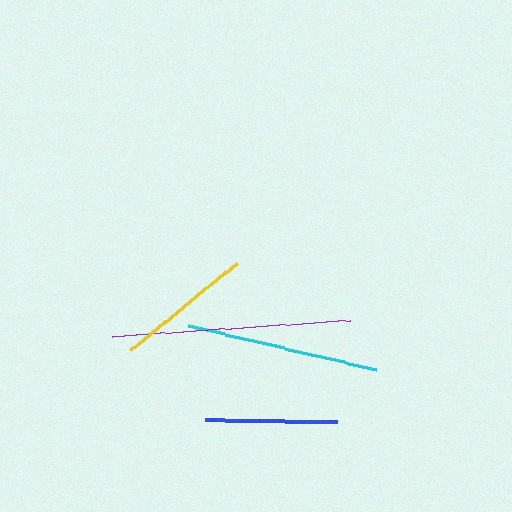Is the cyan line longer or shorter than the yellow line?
The cyan line is longer than the yellow line.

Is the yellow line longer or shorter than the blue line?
The yellow line is longer than the blue line.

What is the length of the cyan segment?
The cyan segment is approximately 194 pixels long.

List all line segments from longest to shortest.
From longest to shortest: purple, cyan, yellow, blue.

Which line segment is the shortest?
The blue line is the shortest at approximately 133 pixels.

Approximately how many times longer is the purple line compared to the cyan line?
The purple line is approximately 1.2 times the length of the cyan line.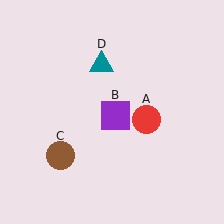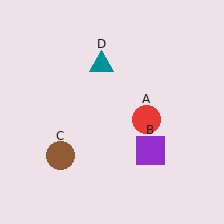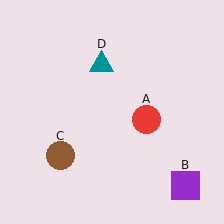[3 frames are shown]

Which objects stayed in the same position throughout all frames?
Red circle (object A) and brown circle (object C) and teal triangle (object D) remained stationary.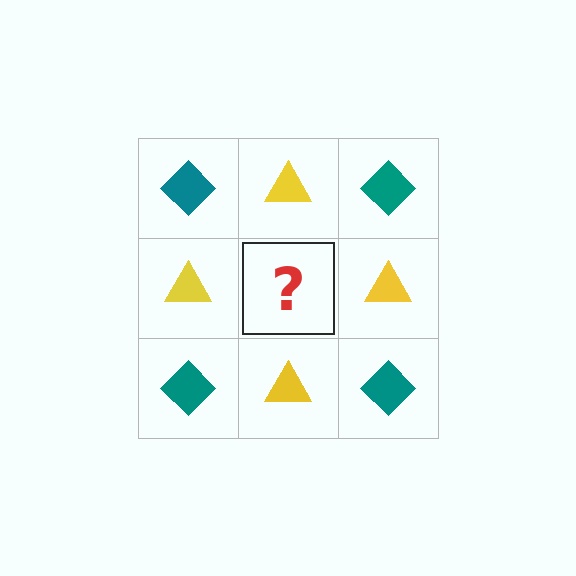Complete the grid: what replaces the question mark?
The question mark should be replaced with a teal diamond.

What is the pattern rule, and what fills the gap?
The rule is that it alternates teal diamond and yellow triangle in a checkerboard pattern. The gap should be filled with a teal diamond.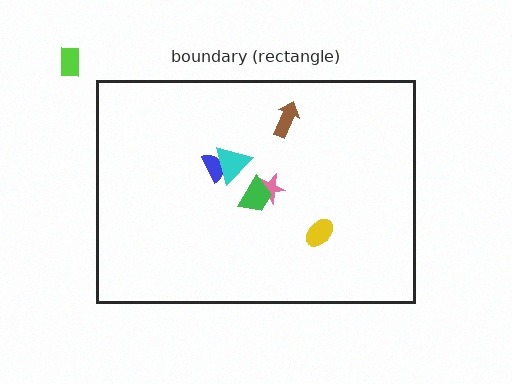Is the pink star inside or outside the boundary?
Inside.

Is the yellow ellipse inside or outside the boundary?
Inside.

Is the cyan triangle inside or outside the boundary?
Inside.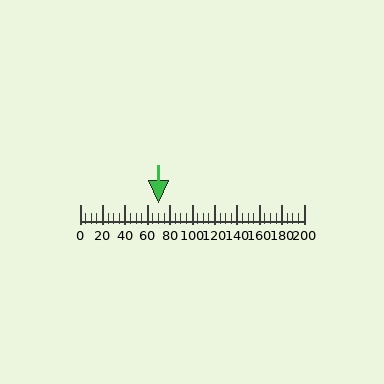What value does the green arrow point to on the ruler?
The green arrow points to approximately 70.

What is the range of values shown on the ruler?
The ruler shows values from 0 to 200.